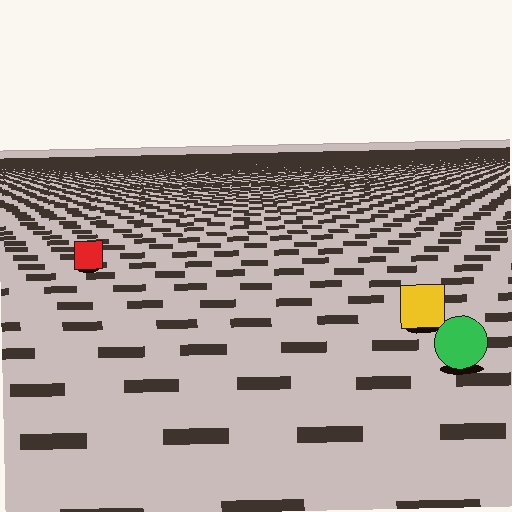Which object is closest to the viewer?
The green circle is closest. The texture marks near it are larger and more spread out.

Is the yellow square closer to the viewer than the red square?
Yes. The yellow square is closer — you can tell from the texture gradient: the ground texture is coarser near it.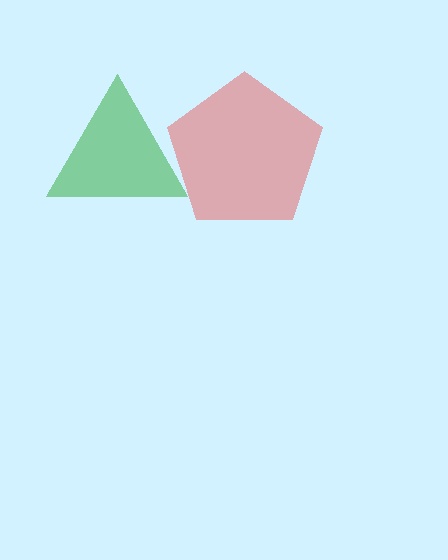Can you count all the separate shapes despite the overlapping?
Yes, there are 2 separate shapes.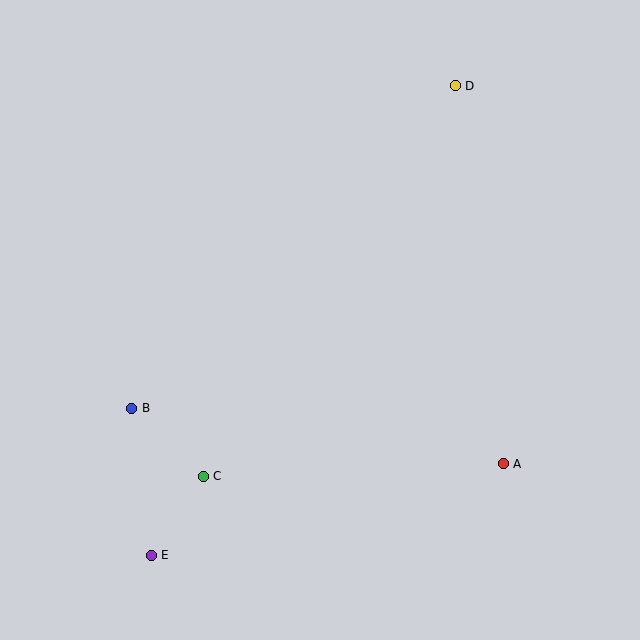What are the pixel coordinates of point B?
Point B is at (132, 408).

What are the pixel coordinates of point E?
Point E is at (151, 555).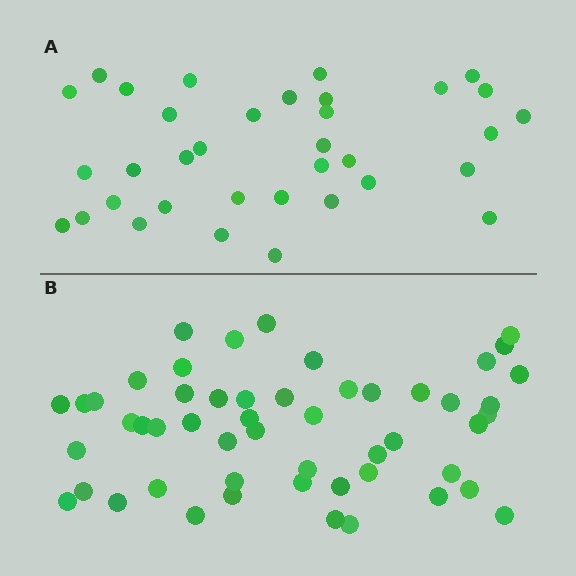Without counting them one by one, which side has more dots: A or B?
Region B (the bottom region) has more dots.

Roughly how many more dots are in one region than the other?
Region B has approximately 15 more dots than region A.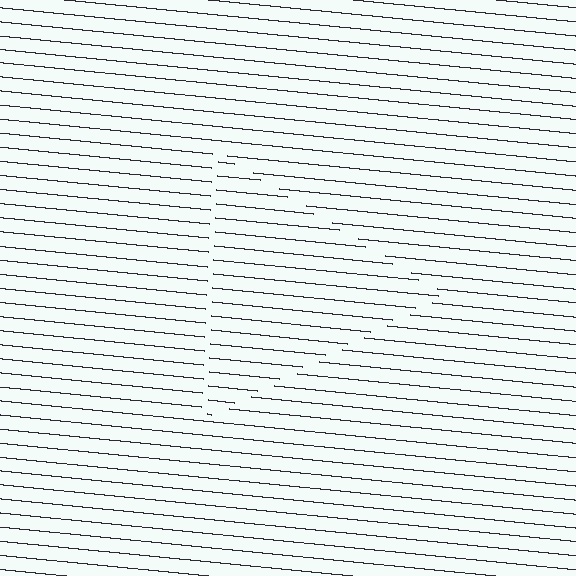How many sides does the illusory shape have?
3 sides — the line-ends trace a triangle.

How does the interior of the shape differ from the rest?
The interior of the shape contains the same grating, shifted by half a period — the contour is defined by the phase discontinuity where line-ends from the inner and outer gratings abut.